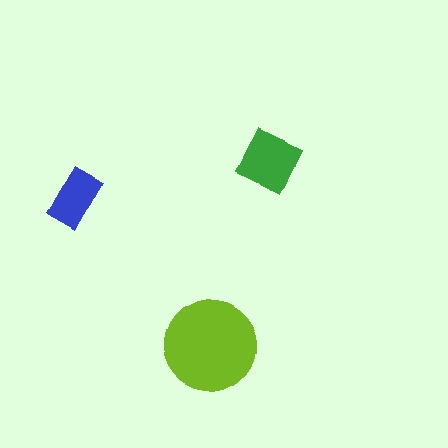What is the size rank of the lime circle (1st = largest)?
1st.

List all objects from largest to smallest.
The lime circle, the green square, the blue rectangle.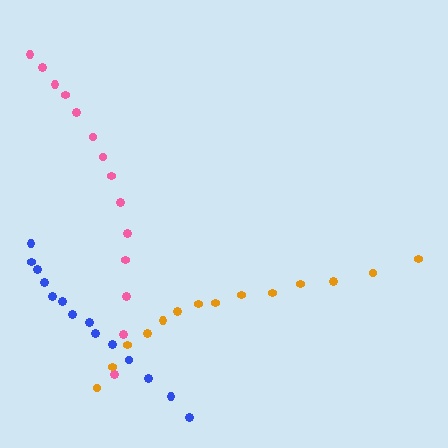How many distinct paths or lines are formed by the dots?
There are 3 distinct paths.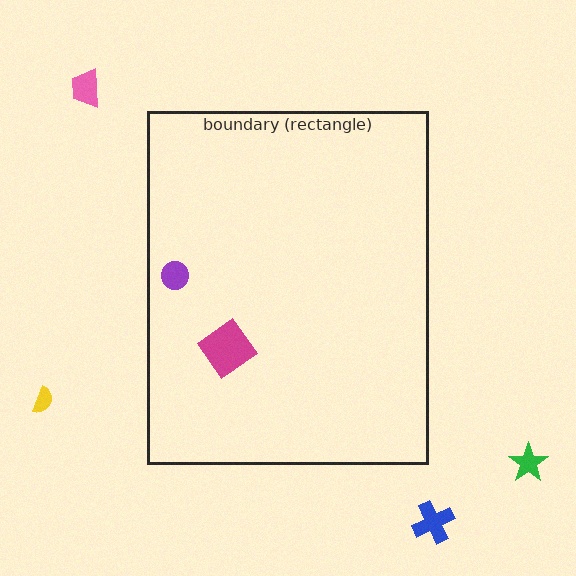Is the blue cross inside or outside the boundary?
Outside.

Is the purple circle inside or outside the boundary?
Inside.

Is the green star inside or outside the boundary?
Outside.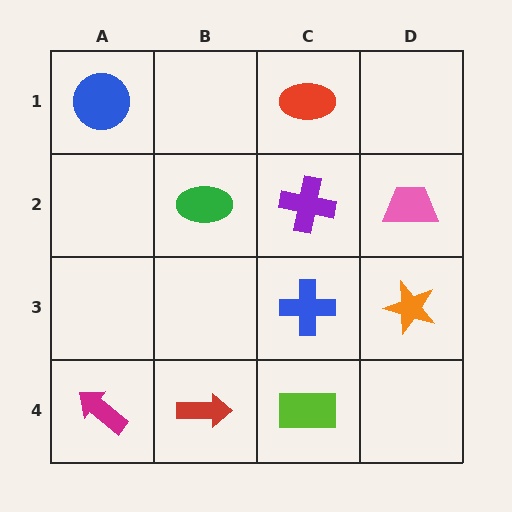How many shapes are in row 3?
2 shapes.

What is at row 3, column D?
An orange star.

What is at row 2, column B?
A green ellipse.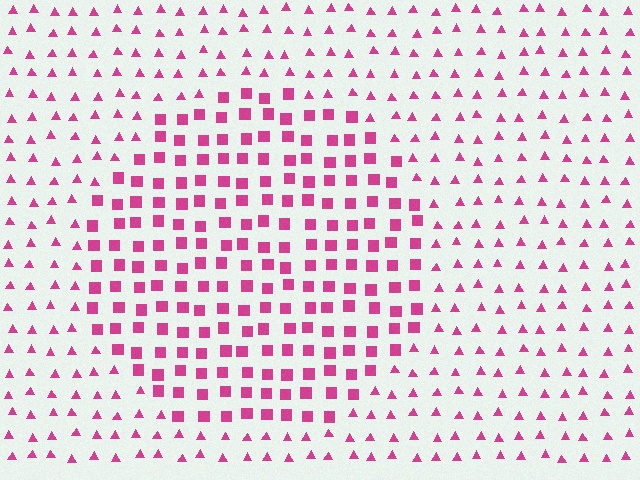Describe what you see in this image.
The image is filled with small magenta elements arranged in a uniform grid. A circle-shaped region contains squares, while the surrounding area contains triangles. The boundary is defined purely by the change in element shape.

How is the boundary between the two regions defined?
The boundary is defined by a change in element shape: squares inside vs. triangles outside. All elements share the same color and spacing.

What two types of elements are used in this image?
The image uses squares inside the circle region and triangles outside it.